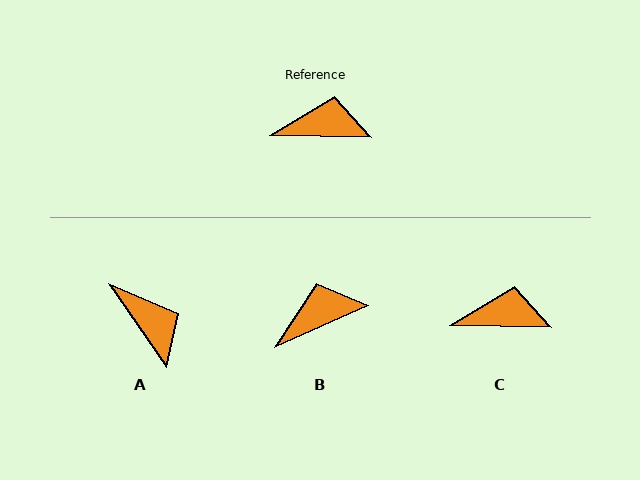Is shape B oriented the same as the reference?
No, it is off by about 25 degrees.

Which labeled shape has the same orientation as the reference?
C.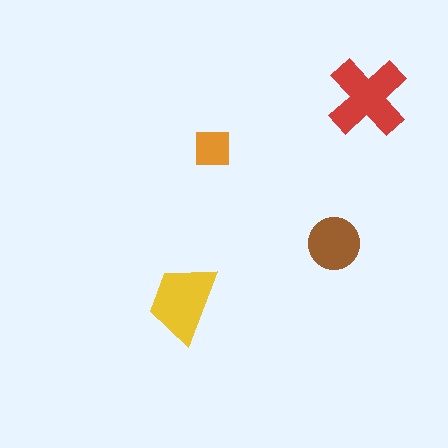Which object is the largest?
The red cross.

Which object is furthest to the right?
The red cross is rightmost.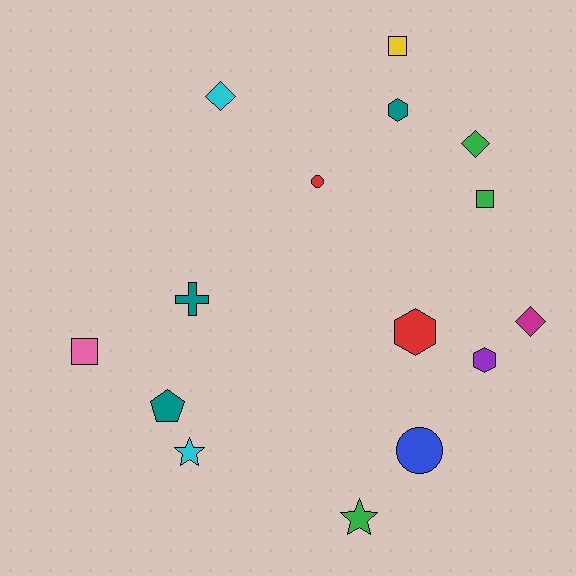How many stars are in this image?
There are 2 stars.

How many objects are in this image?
There are 15 objects.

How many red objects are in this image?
There are 2 red objects.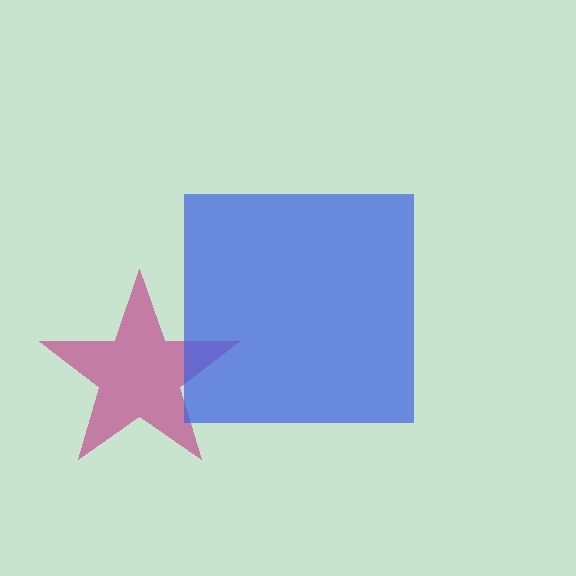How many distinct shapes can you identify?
There are 2 distinct shapes: a magenta star, a blue square.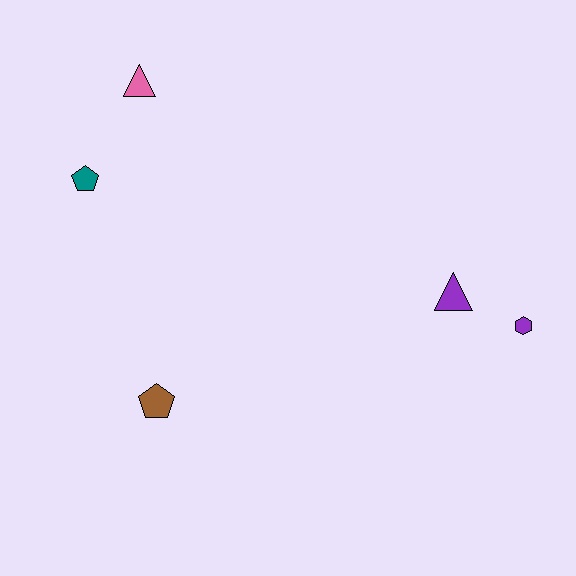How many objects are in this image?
There are 5 objects.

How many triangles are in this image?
There are 2 triangles.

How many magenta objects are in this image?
There are no magenta objects.